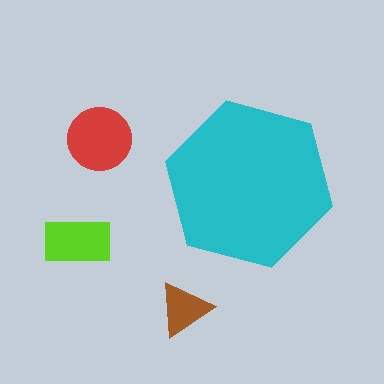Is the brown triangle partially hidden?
No, the brown triangle is fully visible.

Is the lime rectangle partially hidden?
No, the lime rectangle is fully visible.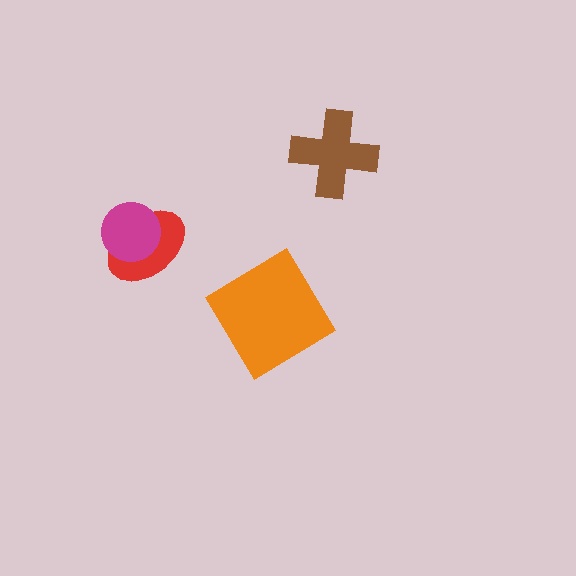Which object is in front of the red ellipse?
The magenta circle is in front of the red ellipse.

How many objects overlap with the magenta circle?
1 object overlaps with the magenta circle.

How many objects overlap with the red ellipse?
1 object overlaps with the red ellipse.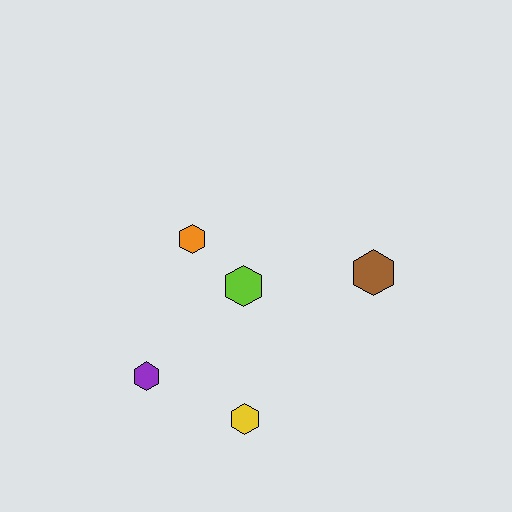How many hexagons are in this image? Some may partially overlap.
There are 5 hexagons.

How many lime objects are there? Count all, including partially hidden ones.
There is 1 lime object.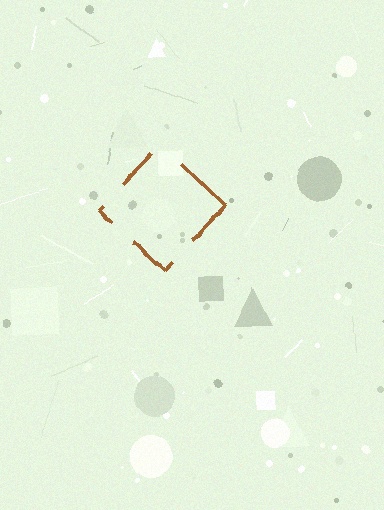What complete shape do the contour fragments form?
The contour fragments form a diamond.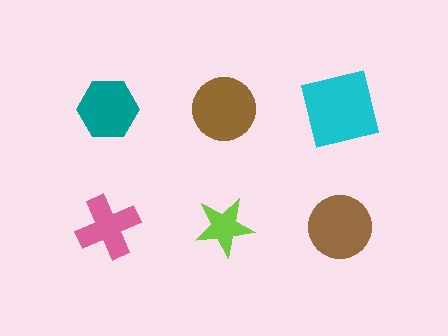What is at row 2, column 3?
A brown circle.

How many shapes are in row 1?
3 shapes.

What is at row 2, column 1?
A pink cross.